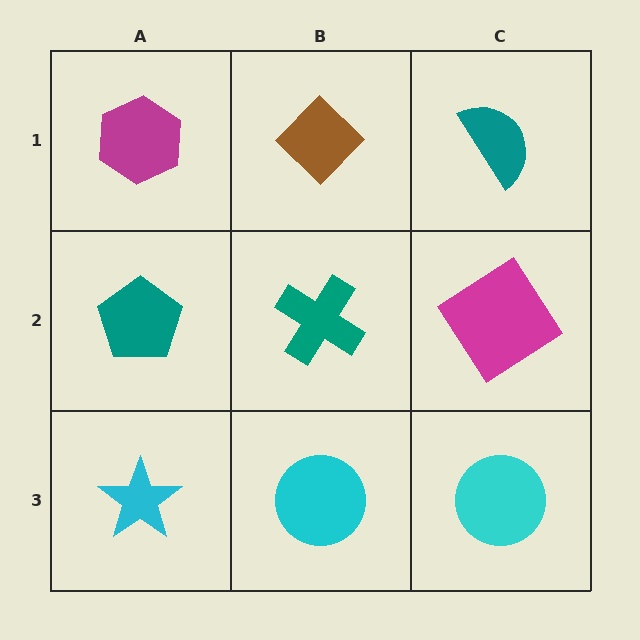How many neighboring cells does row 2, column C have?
3.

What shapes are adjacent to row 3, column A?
A teal pentagon (row 2, column A), a cyan circle (row 3, column B).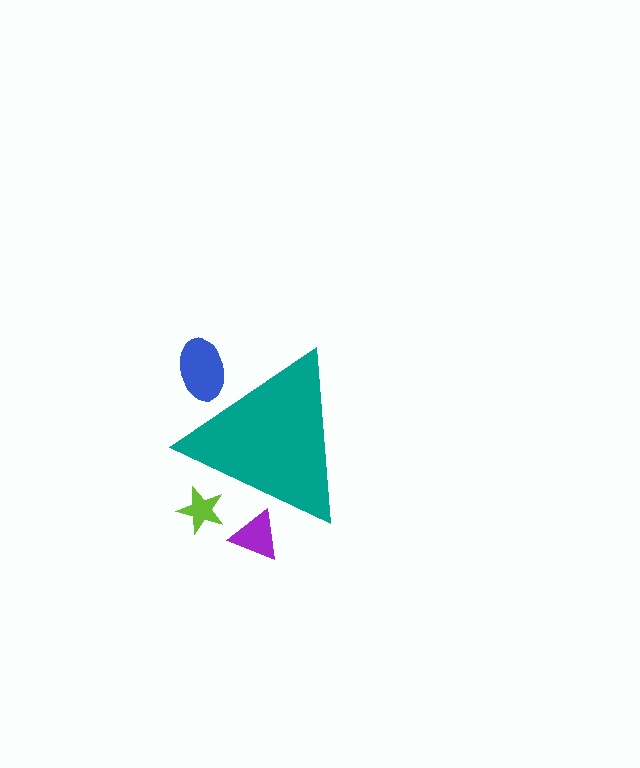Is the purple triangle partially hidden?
Yes, the purple triangle is partially hidden behind the teal triangle.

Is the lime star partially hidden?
Yes, the lime star is partially hidden behind the teal triangle.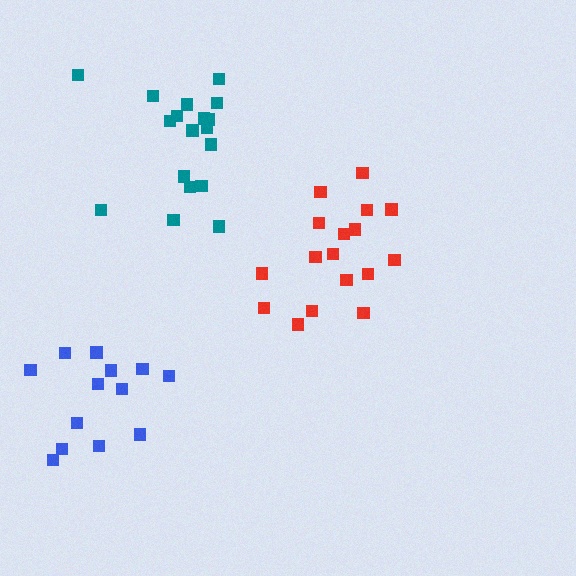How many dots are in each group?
Group 1: 17 dots, Group 2: 18 dots, Group 3: 13 dots (48 total).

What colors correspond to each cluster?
The clusters are colored: red, teal, blue.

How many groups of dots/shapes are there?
There are 3 groups.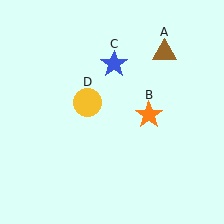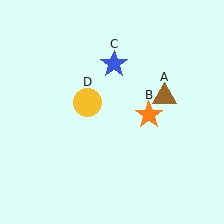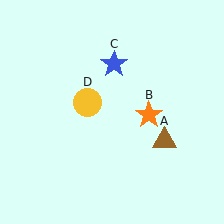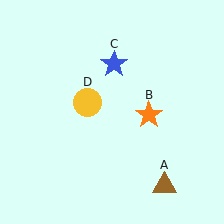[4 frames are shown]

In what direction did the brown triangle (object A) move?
The brown triangle (object A) moved down.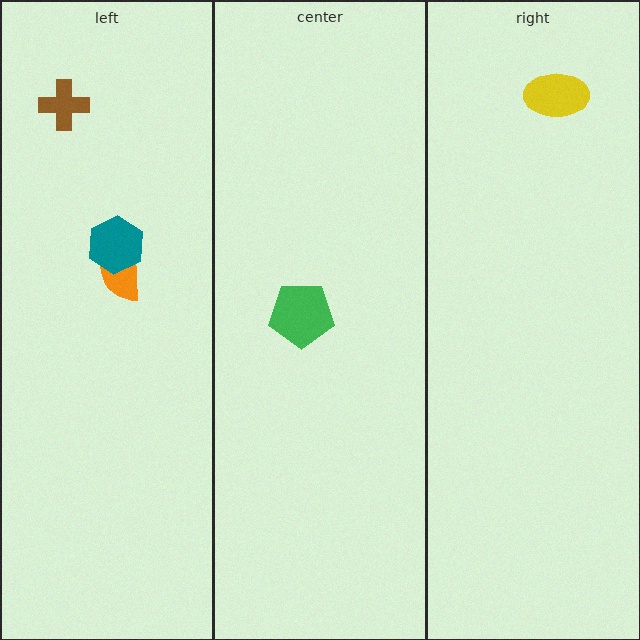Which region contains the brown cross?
The left region.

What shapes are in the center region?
The green pentagon.